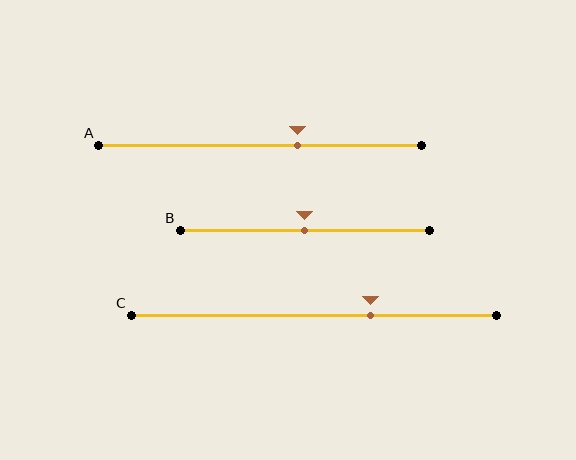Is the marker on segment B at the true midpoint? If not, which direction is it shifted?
Yes, the marker on segment B is at the true midpoint.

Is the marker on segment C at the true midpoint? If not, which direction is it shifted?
No, the marker on segment C is shifted to the right by about 15% of the segment length.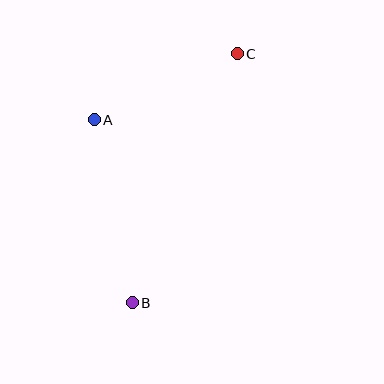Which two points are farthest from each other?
Points B and C are farthest from each other.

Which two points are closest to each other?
Points A and C are closest to each other.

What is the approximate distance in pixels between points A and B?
The distance between A and B is approximately 187 pixels.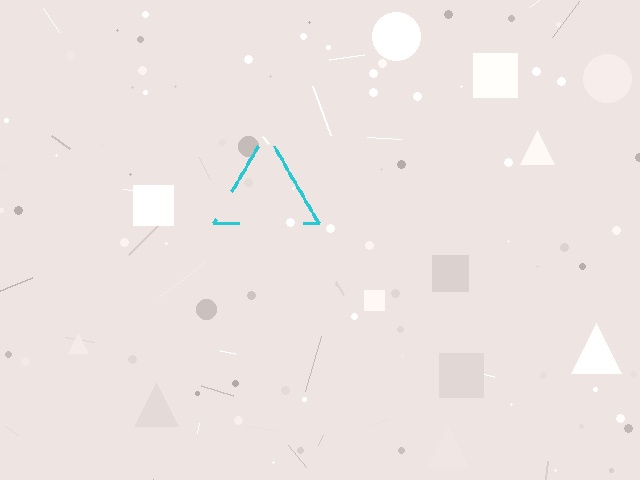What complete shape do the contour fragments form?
The contour fragments form a triangle.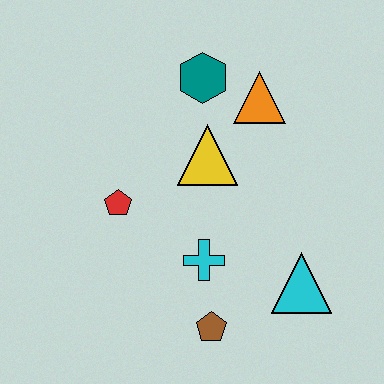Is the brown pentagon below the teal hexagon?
Yes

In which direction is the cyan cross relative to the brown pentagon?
The cyan cross is above the brown pentagon.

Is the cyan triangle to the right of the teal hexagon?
Yes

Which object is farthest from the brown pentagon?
The teal hexagon is farthest from the brown pentagon.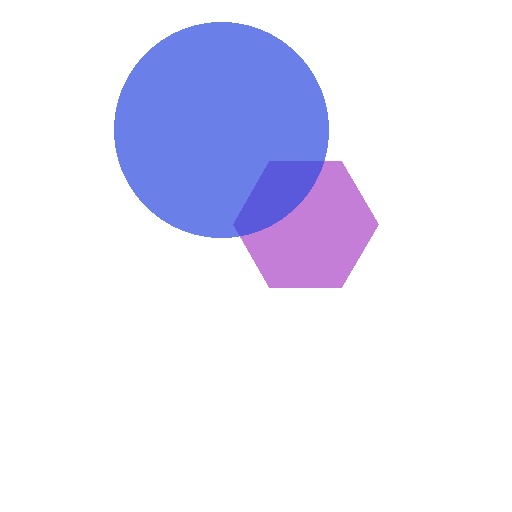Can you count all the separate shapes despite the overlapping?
Yes, there are 2 separate shapes.